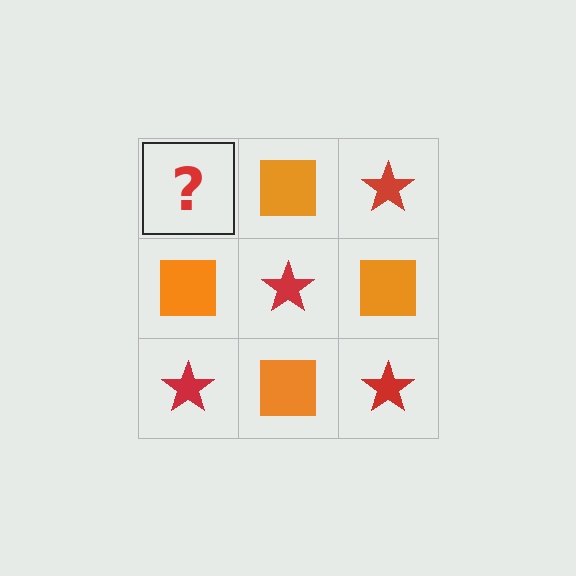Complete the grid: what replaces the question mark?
The question mark should be replaced with a red star.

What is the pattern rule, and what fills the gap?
The rule is that it alternates red star and orange square in a checkerboard pattern. The gap should be filled with a red star.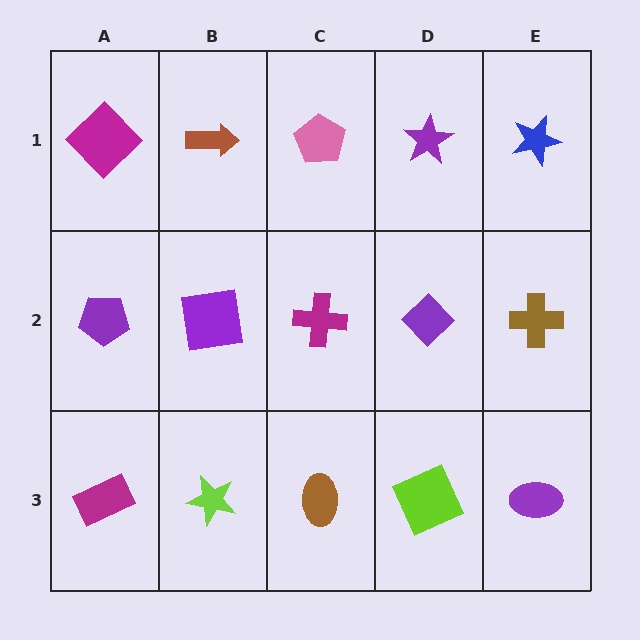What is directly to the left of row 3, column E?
A lime square.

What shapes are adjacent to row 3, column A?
A purple pentagon (row 2, column A), a lime star (row 3, column B).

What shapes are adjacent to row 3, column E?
A brown cross (row 2, column E), a lime square (row 3, column D).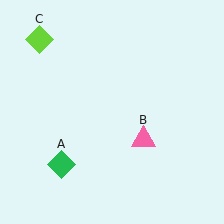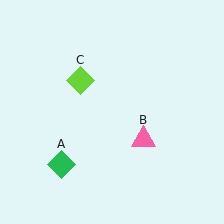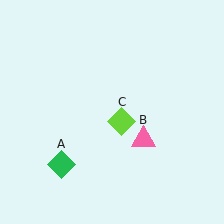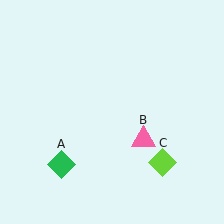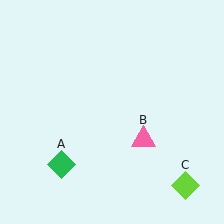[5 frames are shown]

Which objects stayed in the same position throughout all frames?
Green diamond (object A) and pink triangle (object B) remained stationary.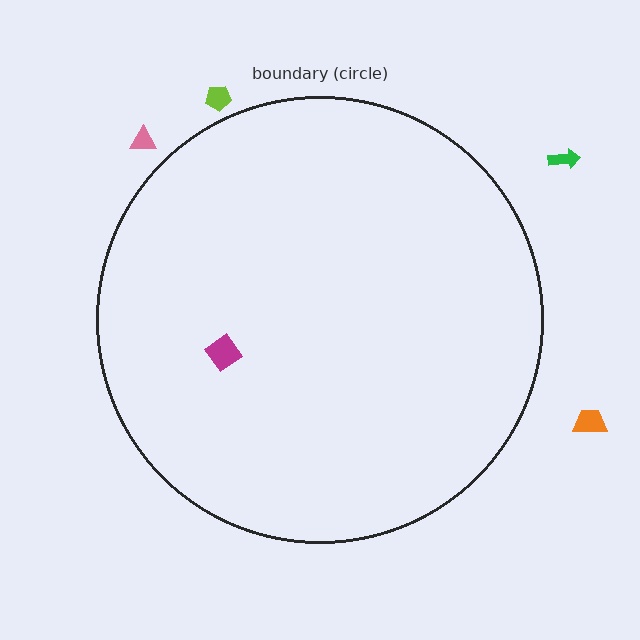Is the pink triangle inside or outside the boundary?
Outside.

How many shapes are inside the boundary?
1 inside, 4 outside.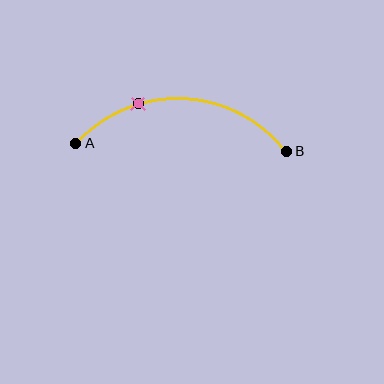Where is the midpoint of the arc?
The arc midpoint is the point on the curve farthest from the straight line joining A and B. It sits above that line.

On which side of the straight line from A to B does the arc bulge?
The arc bulges above the straight line connecting A and B.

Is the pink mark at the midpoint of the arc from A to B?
No. The pink mark lies on the arc but is closer to endpoint A. The arc midpoint would be at the point on the curve equidistant along the arc from both A and B.